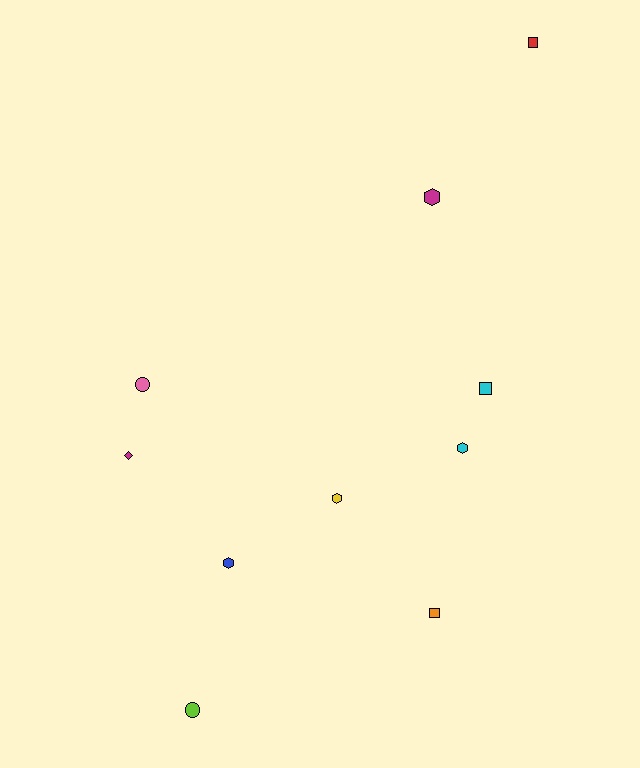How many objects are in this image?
There are 10 objects.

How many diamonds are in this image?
There is 1 diamond.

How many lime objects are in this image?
There is 1 lime object.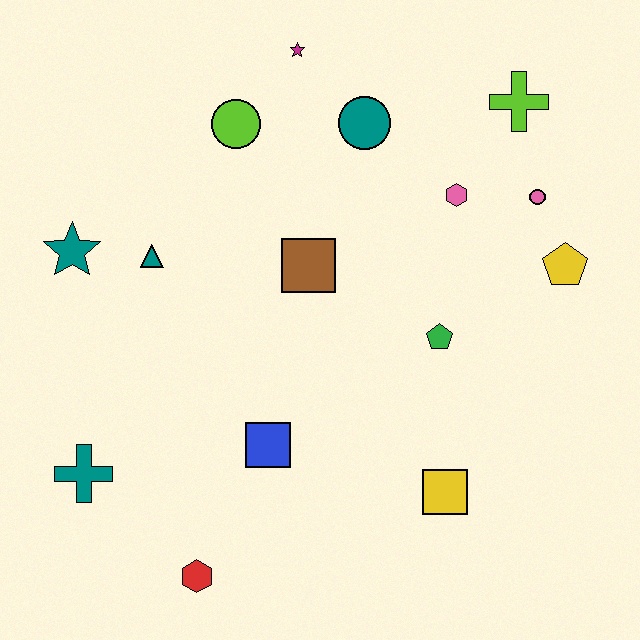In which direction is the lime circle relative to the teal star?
The lime circle is to the right of the teal star.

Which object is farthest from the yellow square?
The magenta star is farthest from the yellow square.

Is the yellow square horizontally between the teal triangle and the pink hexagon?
Yes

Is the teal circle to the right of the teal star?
Yes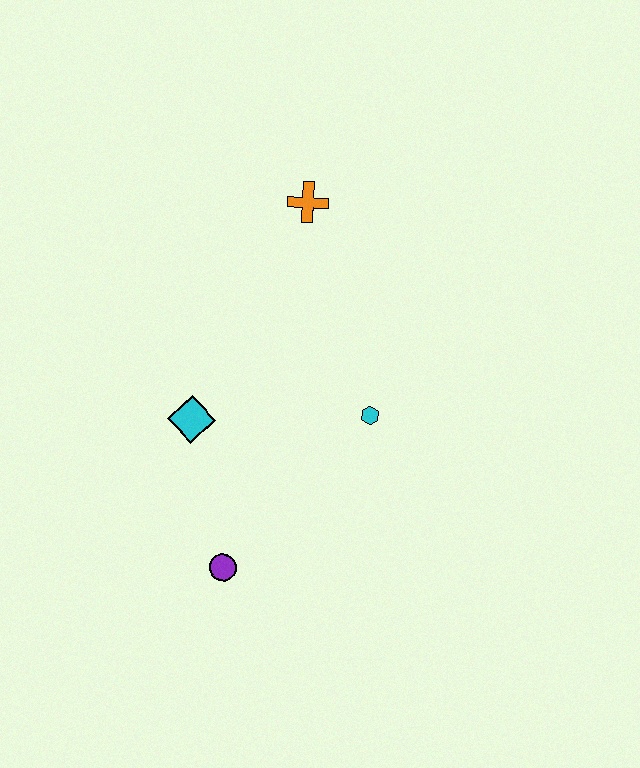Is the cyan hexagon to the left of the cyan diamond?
No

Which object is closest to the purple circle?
The cyan diamond is closest to the purple circle.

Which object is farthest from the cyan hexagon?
The orange cross is farthest from the cyan hexagon.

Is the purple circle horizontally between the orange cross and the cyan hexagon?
No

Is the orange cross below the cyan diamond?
No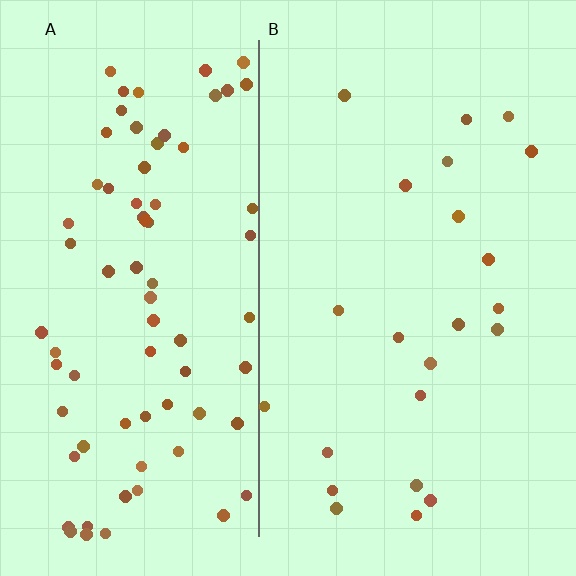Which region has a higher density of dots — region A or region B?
A (the left).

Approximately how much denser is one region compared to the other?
Approximately 3.4× — region A over region B.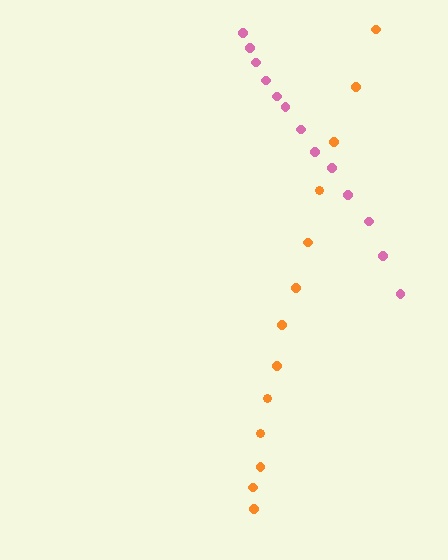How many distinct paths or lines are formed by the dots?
There are 2 distinct paths.